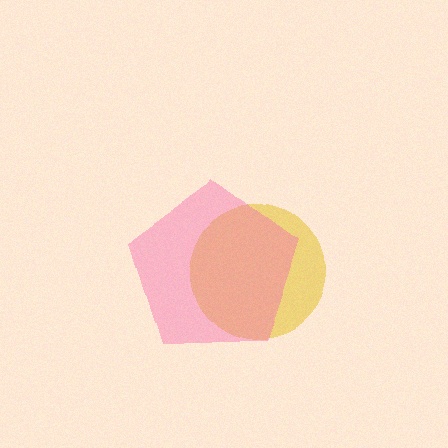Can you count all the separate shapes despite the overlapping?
Yes, there are 2 separate shapes.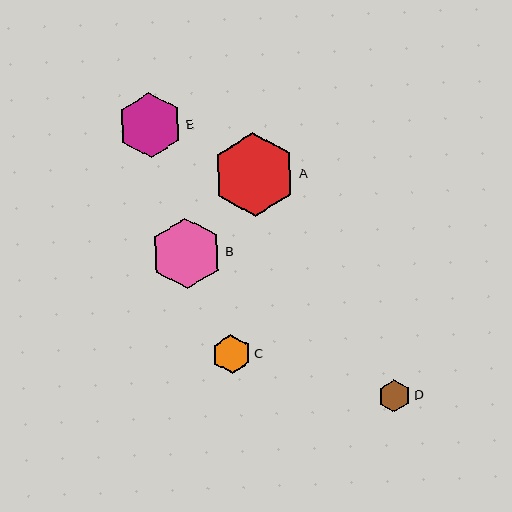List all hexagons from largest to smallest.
From largest to smallest: A, B, E, C, D.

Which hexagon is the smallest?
Hexagon D is the smallest with a size of approximately 32 pixels.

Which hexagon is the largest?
Hexagon A is the largest with a size of approximately 84 pixels.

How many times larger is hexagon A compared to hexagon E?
Hexagon A is approximately 1.3 times the size of hexagon E.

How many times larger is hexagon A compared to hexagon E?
Hexagon A is approximately 1.3 times the size of hexagon E.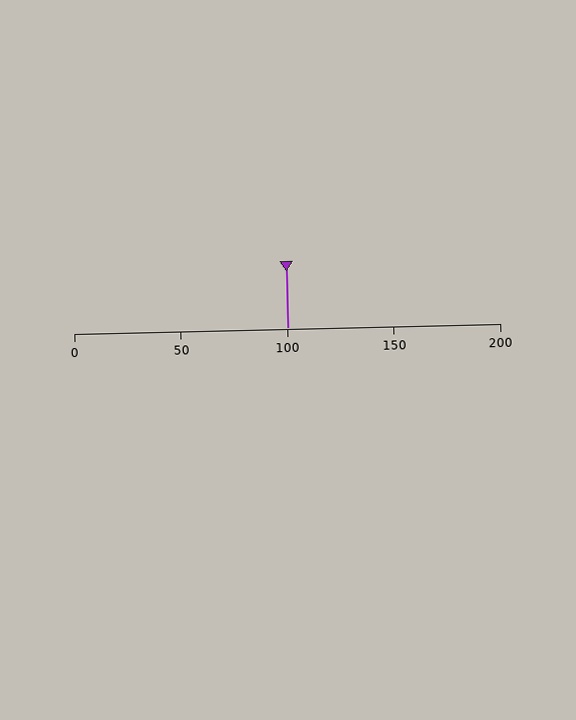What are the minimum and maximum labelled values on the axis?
The axis runs from 0 to 200.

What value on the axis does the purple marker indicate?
The marker indicates approximately 100.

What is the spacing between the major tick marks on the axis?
The major ticks are spaced 50 apart.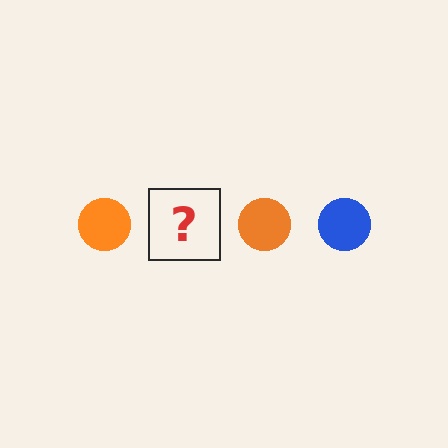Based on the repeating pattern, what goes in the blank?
The blank should be a blue circle.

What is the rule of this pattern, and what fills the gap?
The rule is that the pattern cycles through orange, blue circles. The gap should be filled with a blue circle.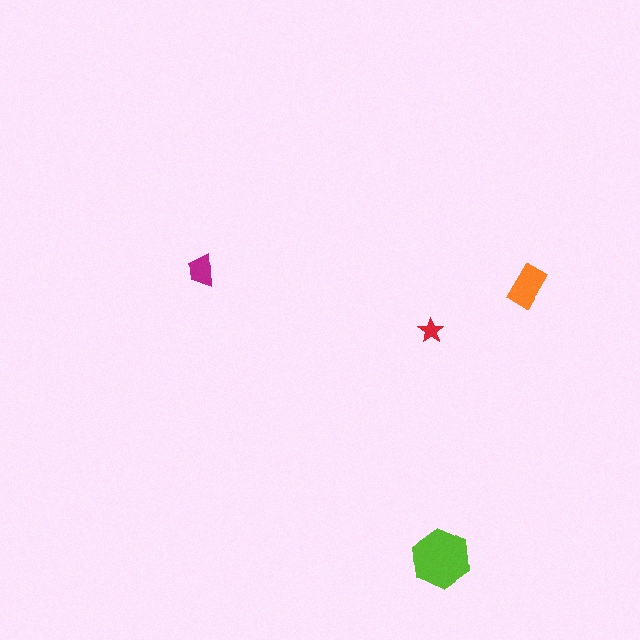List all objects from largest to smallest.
The lime hexagon, the orange rectangle, the magenta trapezoid, the red star.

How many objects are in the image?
There are 4 objects in the image.